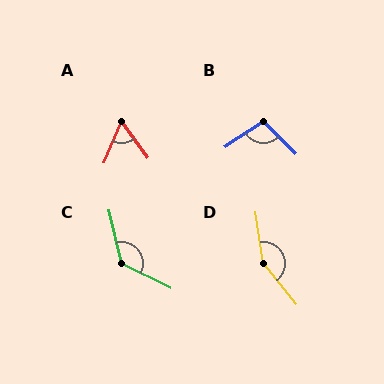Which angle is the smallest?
A, at approximately 59 degrees.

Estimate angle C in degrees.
Approximately 130 degrees.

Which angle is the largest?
D, at approximately 149 degrees.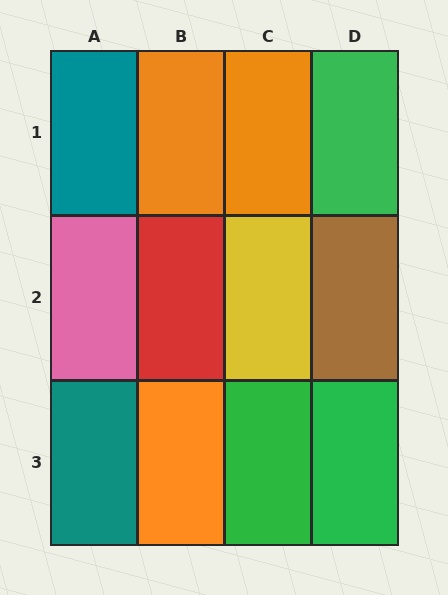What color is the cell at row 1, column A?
Teal.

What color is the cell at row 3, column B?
Orange.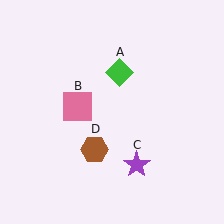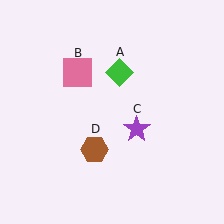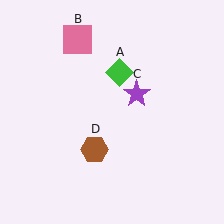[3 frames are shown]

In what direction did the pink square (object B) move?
The pink square (object B) moved up.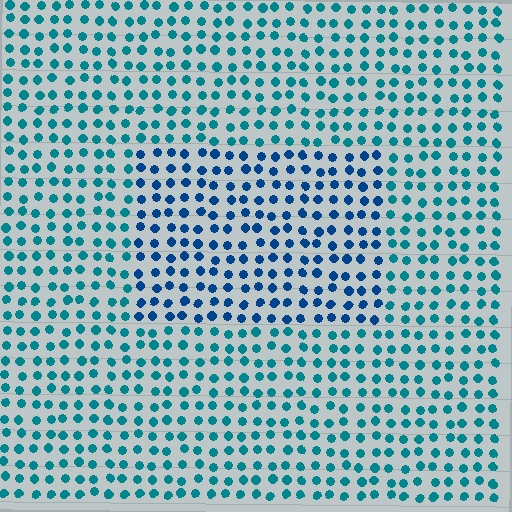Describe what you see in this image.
The image is filled with small teal elements in a uniform arrangement. A rectangle-shaped region is visible where the elements are tinted to a slightly different hue, forming a subtle color boundary.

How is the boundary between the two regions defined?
The boundary is defined purely by a slight shift in hue (about 29 degrees). Spacing, size, and orientation are identical on both sides.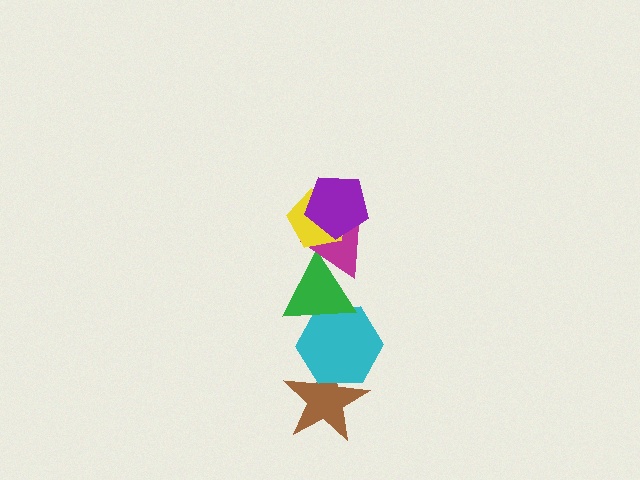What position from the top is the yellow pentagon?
The yellow pentagon is 2nd from the top.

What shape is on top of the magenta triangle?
The yellow pentagon is on top of the magenta triangle.